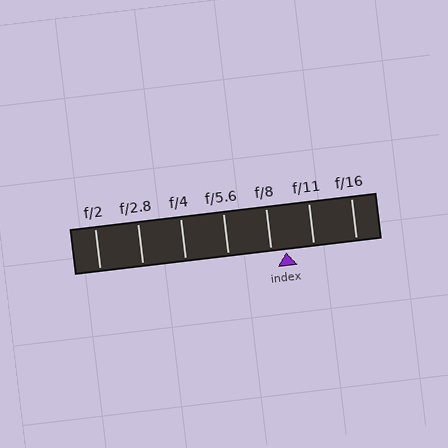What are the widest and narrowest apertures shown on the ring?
The widest aperture shown is f/2 and the narrowest is f/16.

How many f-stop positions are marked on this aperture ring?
There are 7 f-stop positions marked.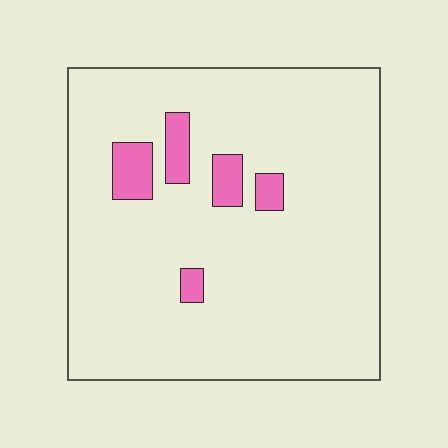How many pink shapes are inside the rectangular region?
5.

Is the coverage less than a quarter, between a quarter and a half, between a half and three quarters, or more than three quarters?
Less than a quarter.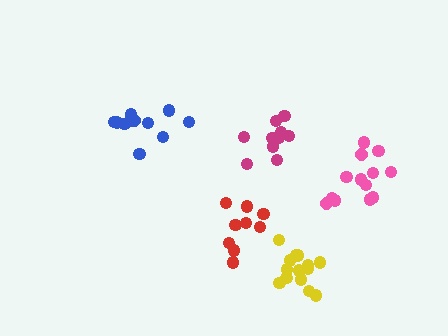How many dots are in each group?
Group 1: 9 dots, Group 2: 10 dots, Group 3: 11 dots, Group 4: 14 dots, Group 5: 13 dots (57 total).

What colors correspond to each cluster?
The clusters are colored: red, magenta, blue, yellow, pink.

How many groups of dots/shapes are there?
There are 5 groups.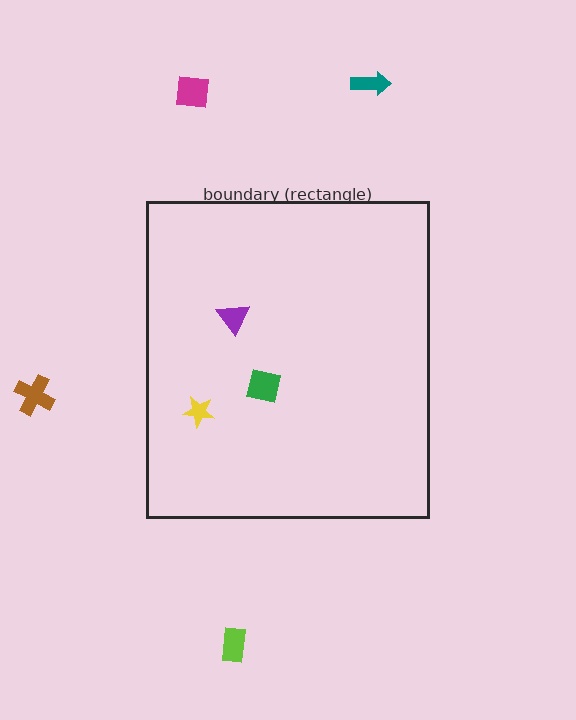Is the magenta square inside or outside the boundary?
Outside.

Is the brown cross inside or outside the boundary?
Outside.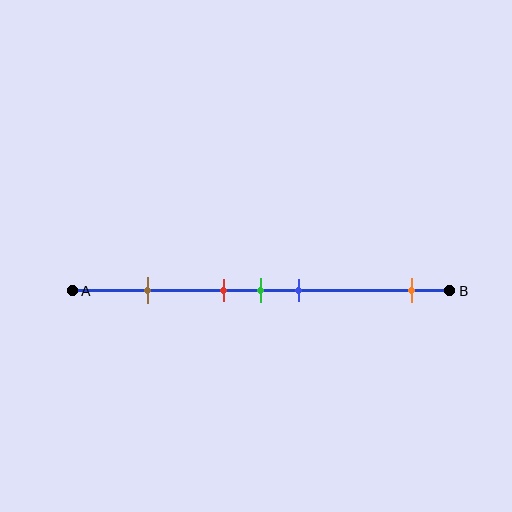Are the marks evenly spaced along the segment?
No, the marks are not evenly spaced.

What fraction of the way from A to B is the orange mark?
The orange mark is approximately 90% (0.9) of the way from A to B.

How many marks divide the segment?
There are 5 marks dividing the segment.